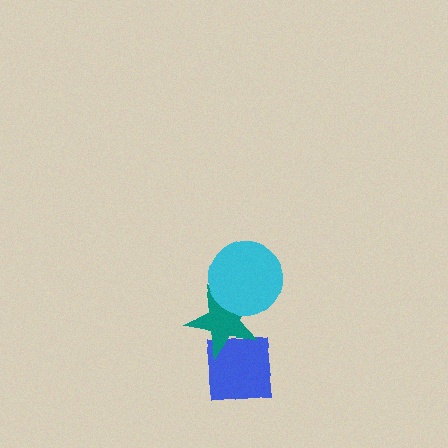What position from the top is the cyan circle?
The cyan circle is 1st from the top.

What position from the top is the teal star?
The teal star is 2nd from the top.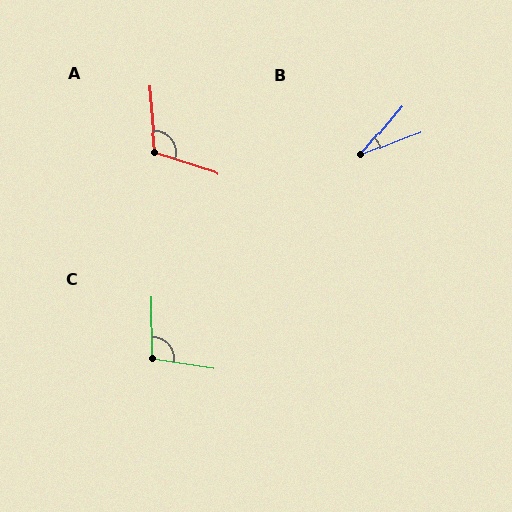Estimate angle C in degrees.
Approximately 100 degrees.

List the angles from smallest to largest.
B (28°), C (100°), A (112°).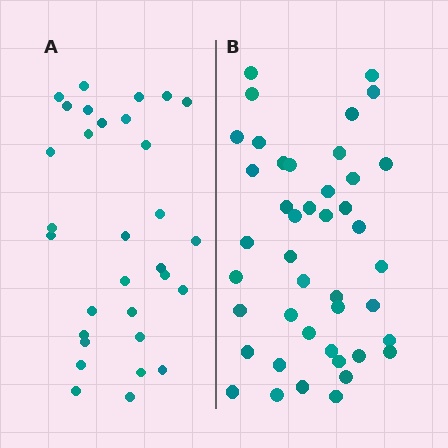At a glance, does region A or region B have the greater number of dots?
Region B (the right region) has more dots.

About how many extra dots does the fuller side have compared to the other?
Region B has roughly 12 or so more dots than region A.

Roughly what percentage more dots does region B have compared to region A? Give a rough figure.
About 40% more.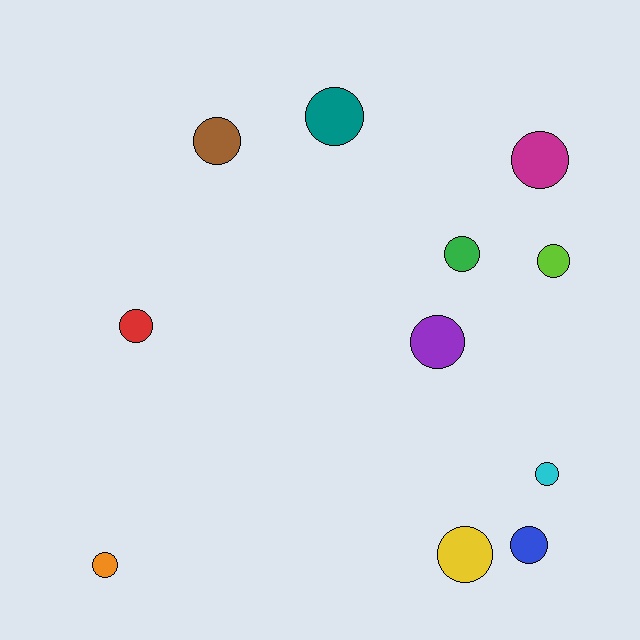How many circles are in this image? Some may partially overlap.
There are 11 circles.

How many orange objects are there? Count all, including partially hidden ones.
There is 1 orange object.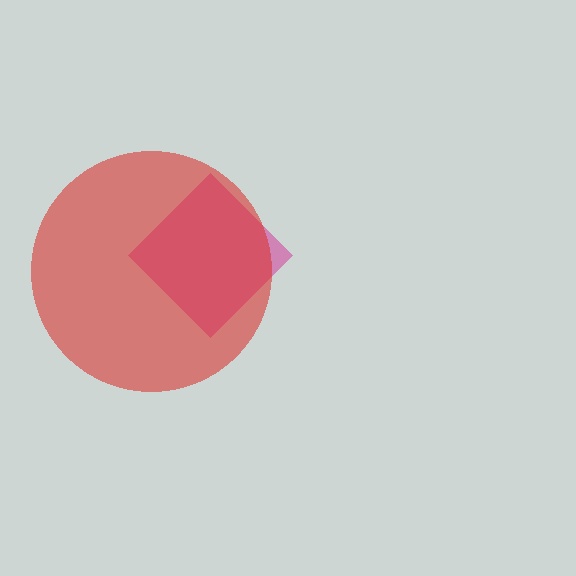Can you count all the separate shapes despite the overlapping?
Yes, there are 2 separate shapes.